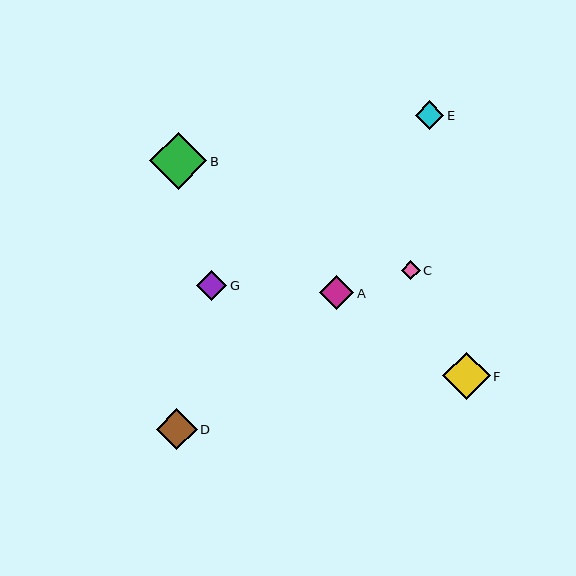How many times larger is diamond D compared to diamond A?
Diamond D is approximately 1.2 times the size of diamond A.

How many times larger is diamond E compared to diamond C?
Diamond E is approximately 1.5 times the size of diamond C.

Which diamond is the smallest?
Diamond C is the smallest with a size of approximately 19 pixels.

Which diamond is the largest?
Diamond B is the largest with a size of approximately 57 pixels.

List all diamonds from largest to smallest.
From largest to smallest: B, F, D, A, G, E, C.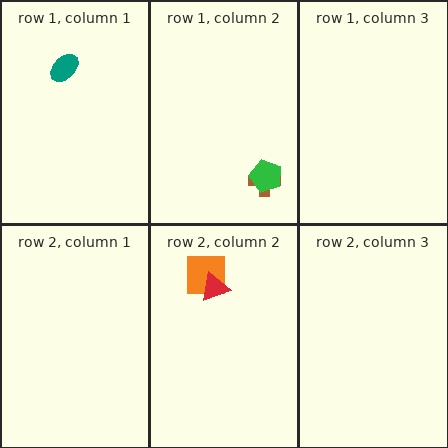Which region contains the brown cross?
The row 1, column 2 region.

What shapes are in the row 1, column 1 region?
The teal ellipse.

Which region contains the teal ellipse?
The row 1, column 1 region.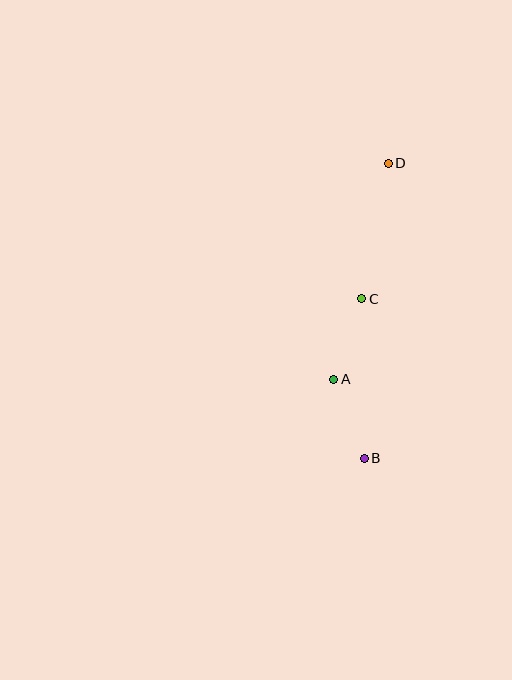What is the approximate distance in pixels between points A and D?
The distance between A and D is approximately 223 pixels.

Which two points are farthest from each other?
Points B and D are farthest from each other.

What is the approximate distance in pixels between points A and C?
The distance between A and C is approximately 85 pixels.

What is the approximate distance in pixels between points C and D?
The distance between C and D is approximately 138 pixels.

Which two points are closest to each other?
Points A and B are closest to each other.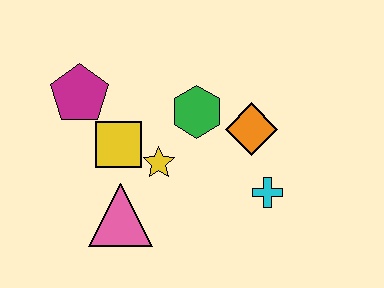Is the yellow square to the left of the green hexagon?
Yes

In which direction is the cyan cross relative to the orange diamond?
The cyan cross is below the orange diamond.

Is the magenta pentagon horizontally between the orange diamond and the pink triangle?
No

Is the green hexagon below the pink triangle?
No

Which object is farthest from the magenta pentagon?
The cyan cross is farthest from the magenta pentagon.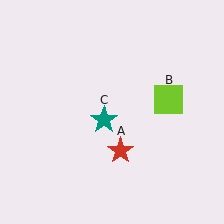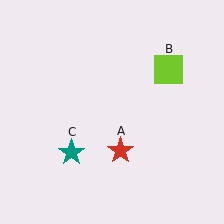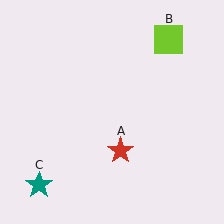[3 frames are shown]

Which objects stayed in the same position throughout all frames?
Red star (object A) remained stationary.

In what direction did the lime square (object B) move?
The lime square (object B) moved up.